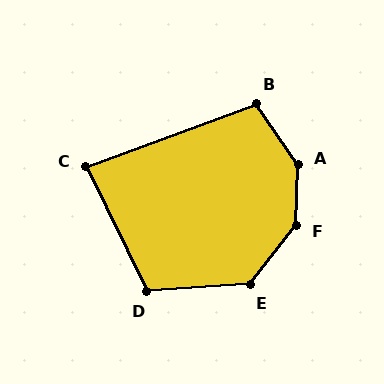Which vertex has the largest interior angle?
A, at approximately 144 degrees.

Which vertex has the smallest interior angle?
C, at approximately 84 degrees.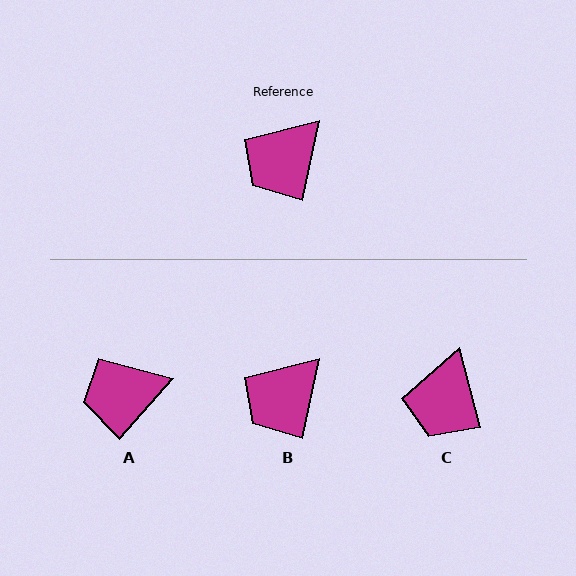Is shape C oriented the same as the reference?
No, it is off by about 26 degrees.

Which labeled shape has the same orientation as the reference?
B.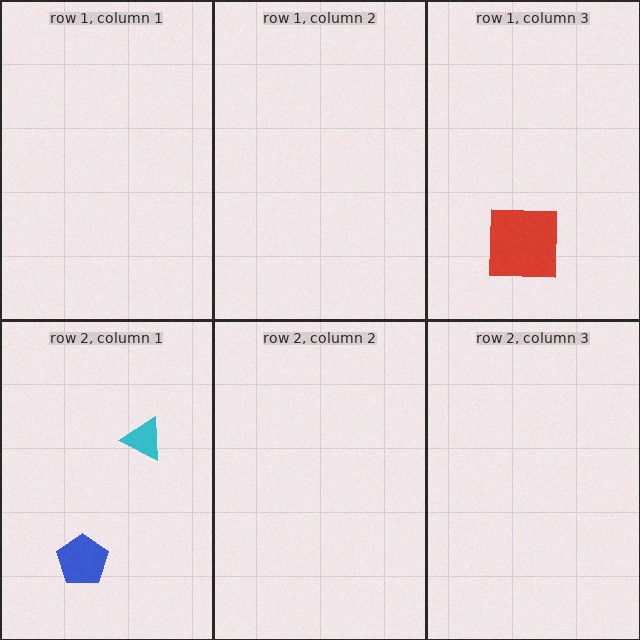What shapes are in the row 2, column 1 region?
The blue pentagon, the cyan triangle.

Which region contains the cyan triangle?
The row 2, column 1 region.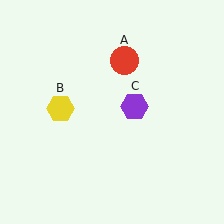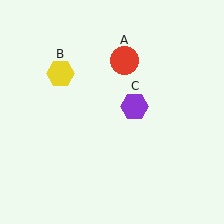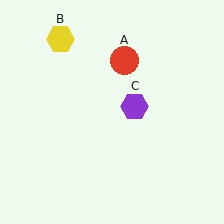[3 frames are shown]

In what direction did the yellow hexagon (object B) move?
The yellow hexagon (object B) moved up.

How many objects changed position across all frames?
1 object changed position: yellow hexagon (object B).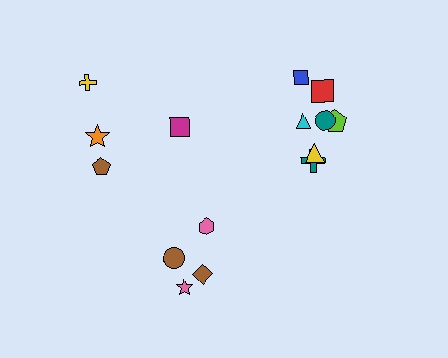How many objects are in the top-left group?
There are 4 objects.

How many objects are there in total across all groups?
There are 15 objects.